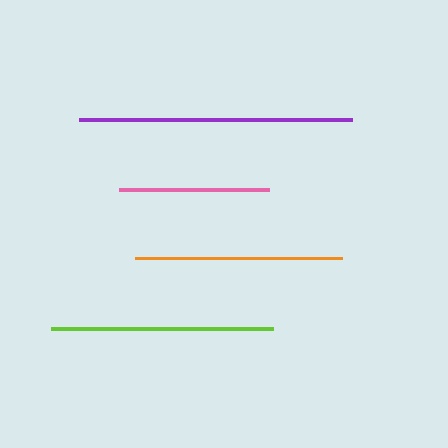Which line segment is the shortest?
The pink line is the shortest at approximately 151 pixels.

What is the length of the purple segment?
The purple segment is approximately 273 pixels long.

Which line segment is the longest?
The purple line is the longest at approximately 273 pixels.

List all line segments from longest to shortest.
From longest to shortest: purple, lime, orange, pink.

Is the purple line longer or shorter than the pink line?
The purple line is longer than the pink line.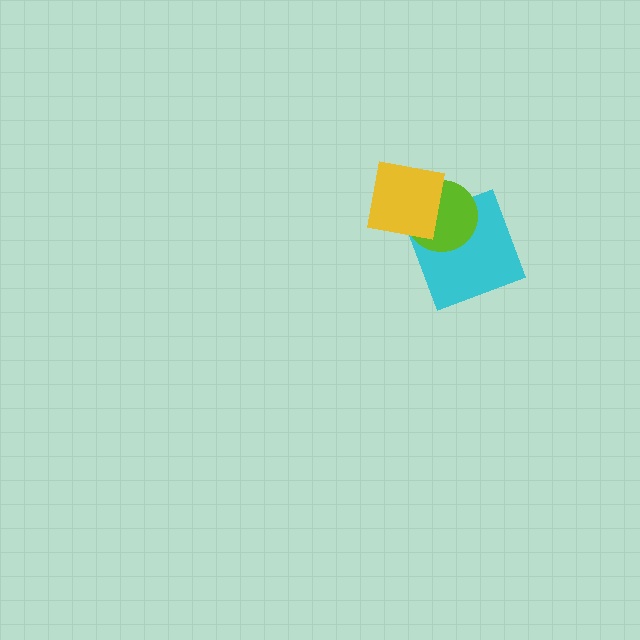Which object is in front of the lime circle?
The yellow square is in front of the lime circle.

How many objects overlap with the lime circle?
2 objects overlap with the lime circle.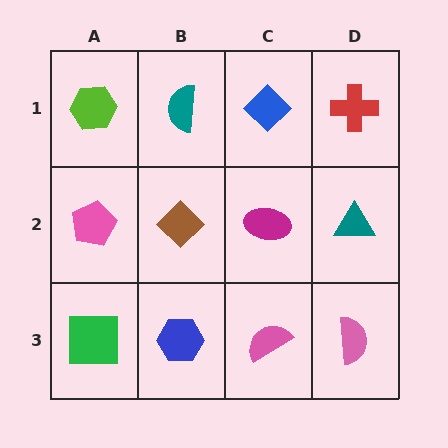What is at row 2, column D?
A teal triangle.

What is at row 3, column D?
A pink semicircle.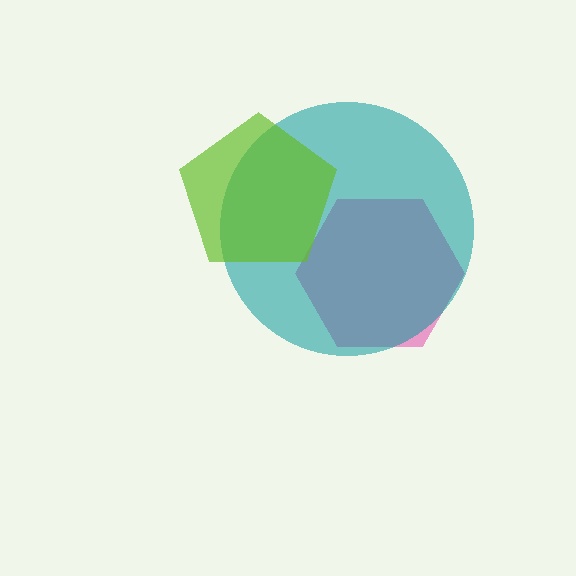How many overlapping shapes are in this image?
There are 3 overlapping shapes in the image.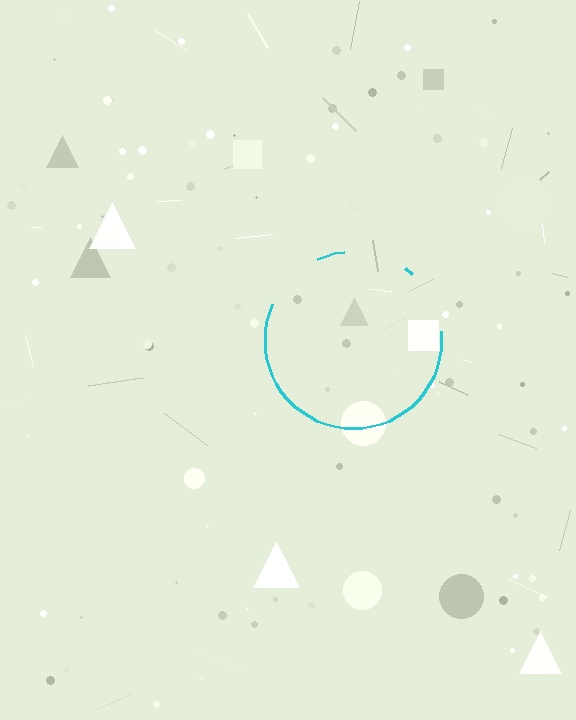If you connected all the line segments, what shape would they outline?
They would outline a circle.